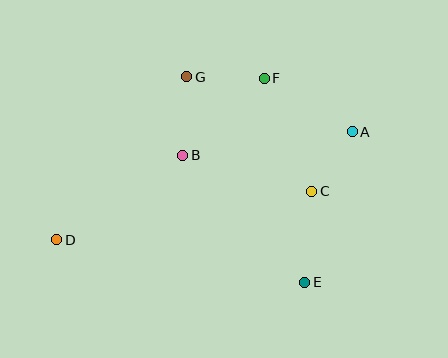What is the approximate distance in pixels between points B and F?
The distance between B and F is approximately 112 pixels.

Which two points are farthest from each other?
Points A and D are farthest from each other.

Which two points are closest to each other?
Points A and C are closest to each other.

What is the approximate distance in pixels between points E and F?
The distance between E and F is approximately 208 pixels.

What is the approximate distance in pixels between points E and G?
The distance between E and G is approximately 237 pixels.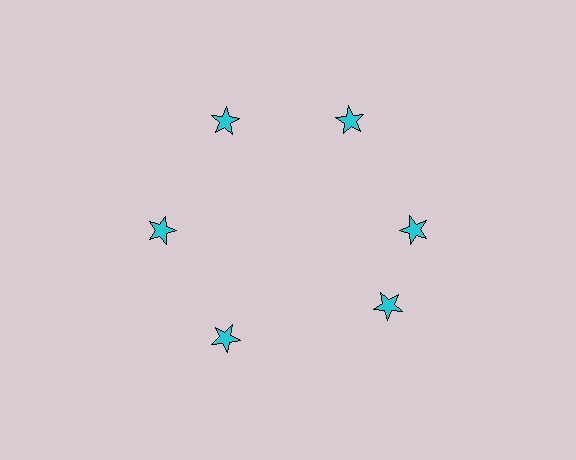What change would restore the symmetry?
The symmetry would be restored by rotating it back into even spacing with its neighbors so that all 6 stars sit at equal angles and equal distance from the center.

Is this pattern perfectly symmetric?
No. The 6 cyan stars are arranged in a ring, but one element near the 5 o'clock position is rotated out of alignment along the ring, breaking the 6-fold rotational symmetry.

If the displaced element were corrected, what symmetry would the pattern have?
It would have 6-fold rotational symmetry — the pattern would map onto itself every 60 degrees.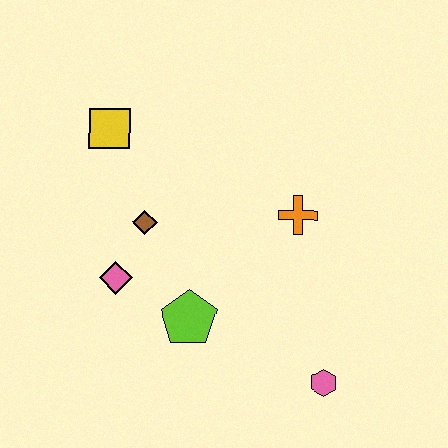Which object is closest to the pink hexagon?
The lime pentagon is closest to the pink hexagon.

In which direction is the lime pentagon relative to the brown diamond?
The lime pentagon is below the brown diamond.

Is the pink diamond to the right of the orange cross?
No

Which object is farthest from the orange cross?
The yellow square is farthest from the orange cross.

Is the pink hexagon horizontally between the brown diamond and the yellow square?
No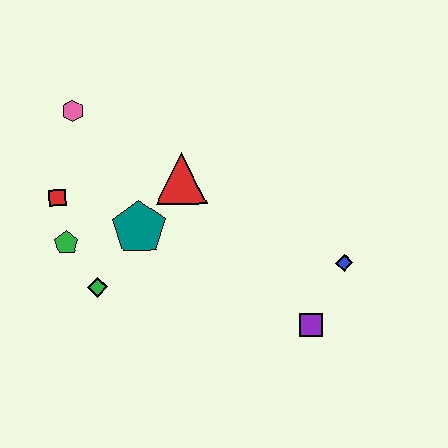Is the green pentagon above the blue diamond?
Yes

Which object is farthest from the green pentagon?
The blue diamond is farthest from the green pentagon.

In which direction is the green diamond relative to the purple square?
The green diamond is to the left of the purple square.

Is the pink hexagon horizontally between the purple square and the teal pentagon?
No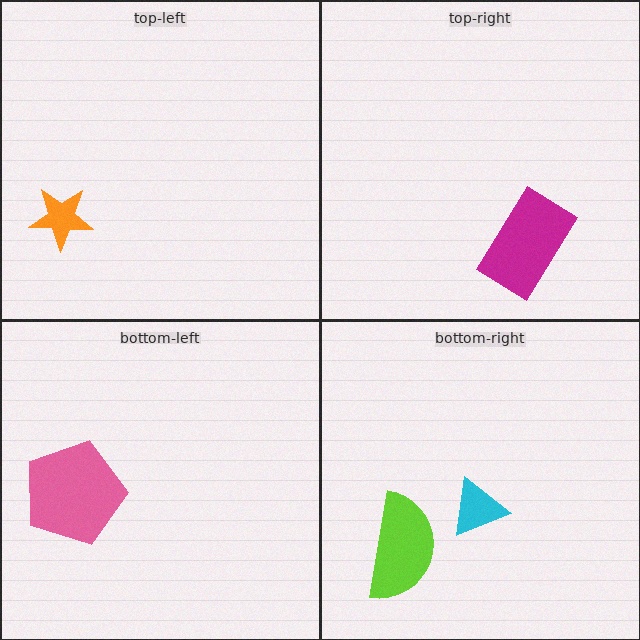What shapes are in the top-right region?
The magenta rectangle.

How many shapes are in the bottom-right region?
2.